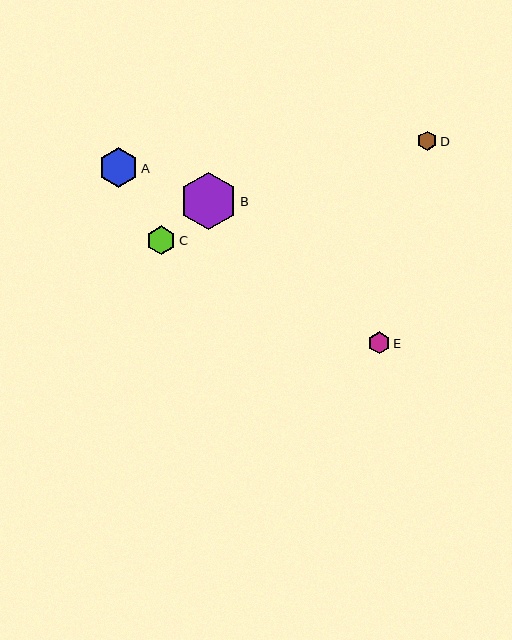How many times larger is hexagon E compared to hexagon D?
Hexagon E is approximately 1.1 times the size of hexagon D.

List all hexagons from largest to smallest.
From largest to smallest: B, A, C, E, D.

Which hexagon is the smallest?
Hexagon D is the smallest with a size of approximately 19 pixels.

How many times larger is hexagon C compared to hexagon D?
Hexagon C is approximately 1.5 times the size of hexagon D.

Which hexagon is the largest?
Hexagon B is the largest with a size of approximately 58 pixels.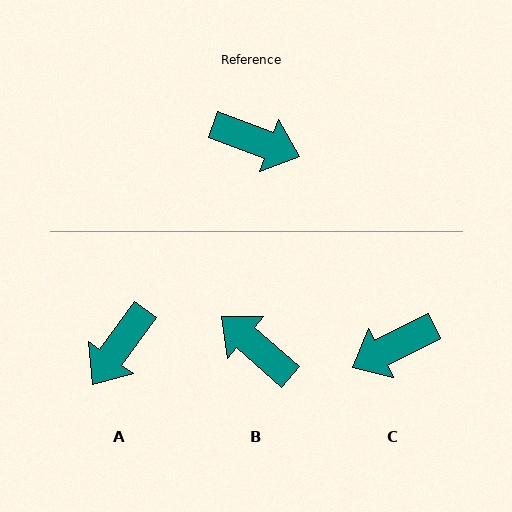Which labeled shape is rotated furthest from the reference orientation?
B, about 159 degrees away.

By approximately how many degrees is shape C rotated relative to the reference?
Approximately 133 degrees clockwise.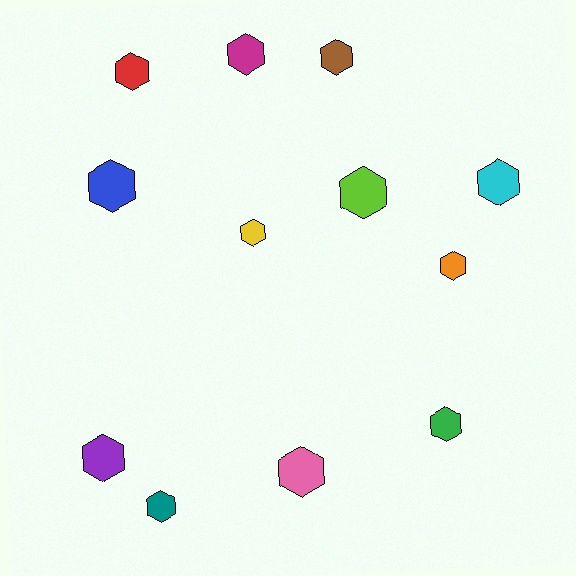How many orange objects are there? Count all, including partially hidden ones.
There is 1 orange object.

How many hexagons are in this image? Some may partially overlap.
There are 12 hexagons.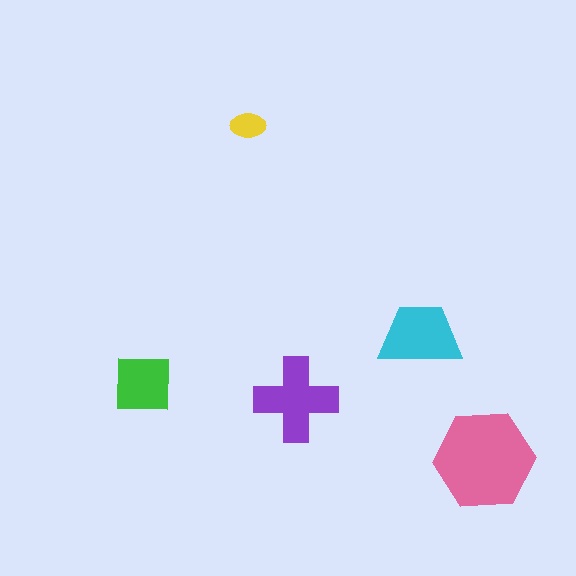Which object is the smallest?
The yellow ellipse.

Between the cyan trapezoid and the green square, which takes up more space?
The cyan trapezoid.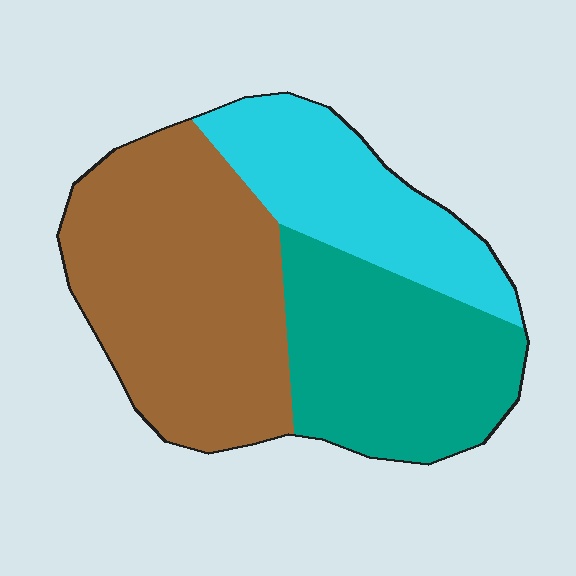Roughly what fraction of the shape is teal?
Teal takes up between a quarter and a half of the shape.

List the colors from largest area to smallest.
From largest to smallest: brown, teal, cyan.